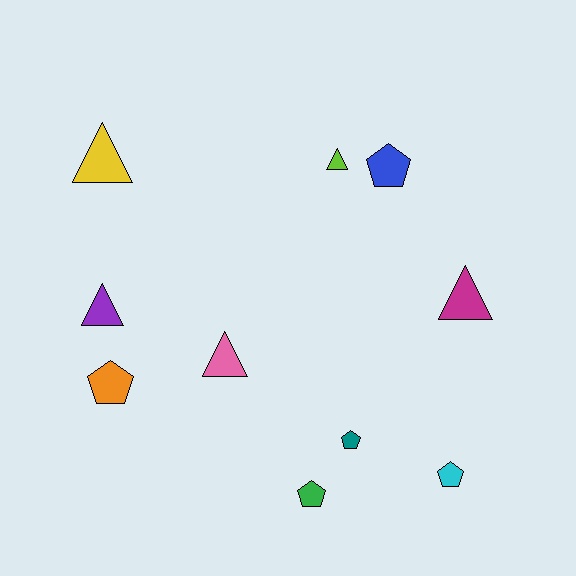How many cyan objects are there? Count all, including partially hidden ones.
There is 1 cyan object.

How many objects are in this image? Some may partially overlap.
There are 10 objects.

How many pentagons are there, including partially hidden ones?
There are 5 pentagons.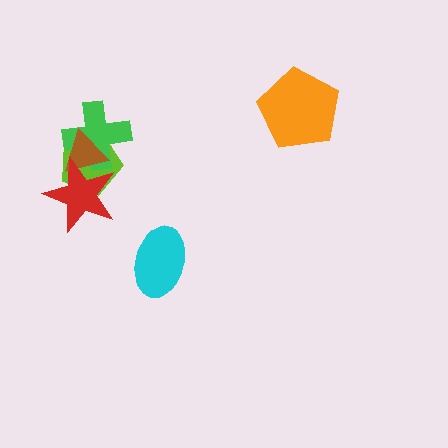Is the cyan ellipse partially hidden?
No, no other shape covers it.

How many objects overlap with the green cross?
3 objects overlap with the green cross.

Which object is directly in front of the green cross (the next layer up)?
The brown triangle is directly in front of the green cross.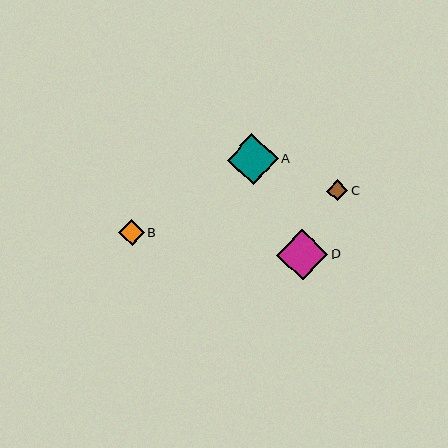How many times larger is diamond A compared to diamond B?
Diamond A is approximately 2.0 times the size of diamond B.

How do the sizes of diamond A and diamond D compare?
Diamond A and diamond D are approximately the same size.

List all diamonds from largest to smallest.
From largest to smallest: A, D, B, C.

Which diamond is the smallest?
Diamond C is the smallest with a size of approximately 21 pixels.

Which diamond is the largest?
Diamond A is the largest with a size of approximately 51 pixels.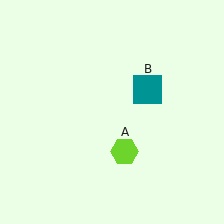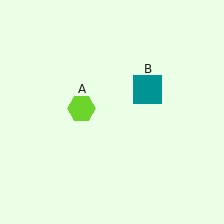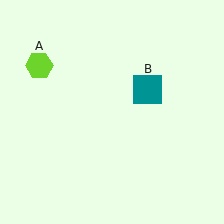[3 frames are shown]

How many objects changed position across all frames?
1 object changed position: lime hexagon (object A).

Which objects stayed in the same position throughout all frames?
Teal square (object B) remained stationary.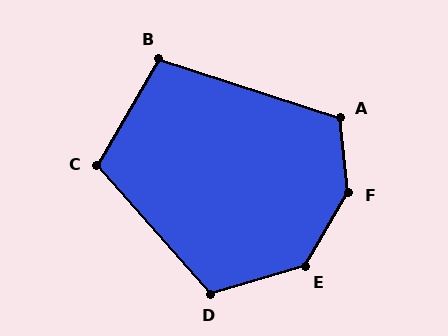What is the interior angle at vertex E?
Approximately 137 degrees (obtuse).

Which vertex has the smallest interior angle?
B, at approximately 102 degrees.